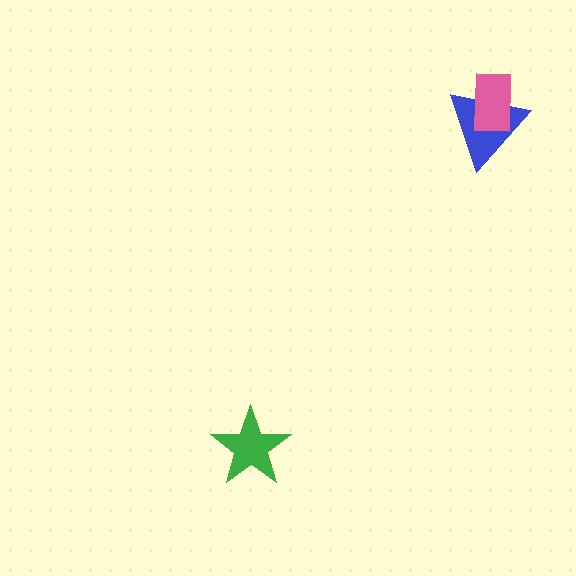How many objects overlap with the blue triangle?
1 object overlaps with the blue triangle.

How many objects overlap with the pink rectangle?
1 object overlaps with the pink rectangle.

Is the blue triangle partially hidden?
Yes, it is partially covered by another shape.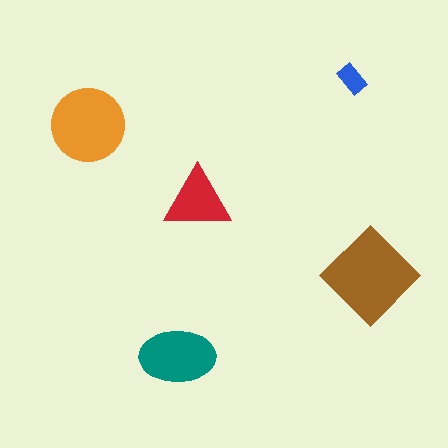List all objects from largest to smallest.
The brown diamond, the orange circle, the teal ellipse, the red triangle, the blue rectangle.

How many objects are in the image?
There are 5 objects in the image.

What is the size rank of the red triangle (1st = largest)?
4th.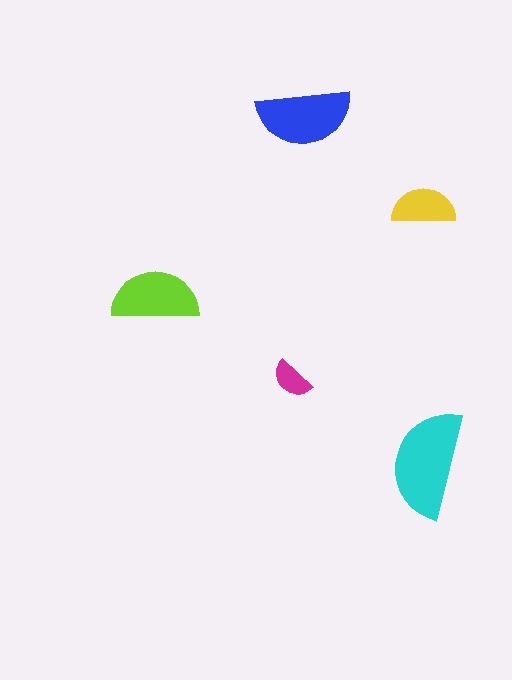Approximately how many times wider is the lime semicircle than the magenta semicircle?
About 2 times wider.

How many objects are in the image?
There are 5 objects in the image.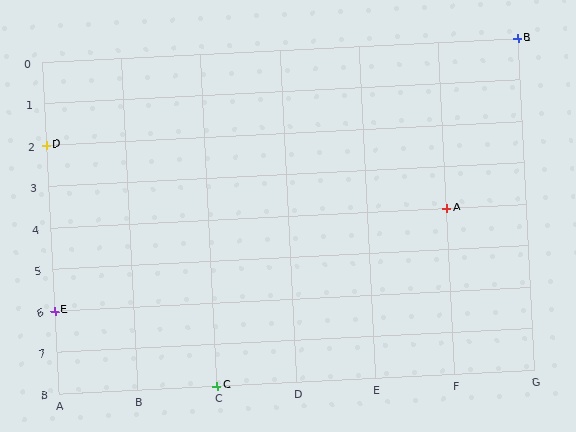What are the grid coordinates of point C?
Point C is at grid coordinates (C, 8).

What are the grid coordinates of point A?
Point A is at grid coordinates (F, 4).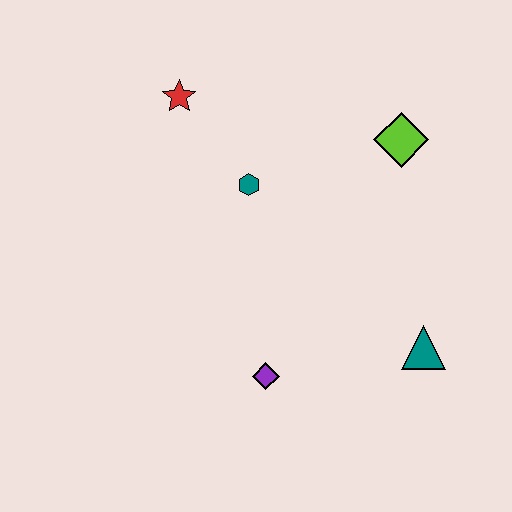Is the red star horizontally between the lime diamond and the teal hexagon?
No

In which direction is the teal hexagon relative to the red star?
The teal hexagon is below the red star.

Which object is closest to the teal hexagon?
The red star is closest to the teal hexagon.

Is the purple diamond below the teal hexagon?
Yes